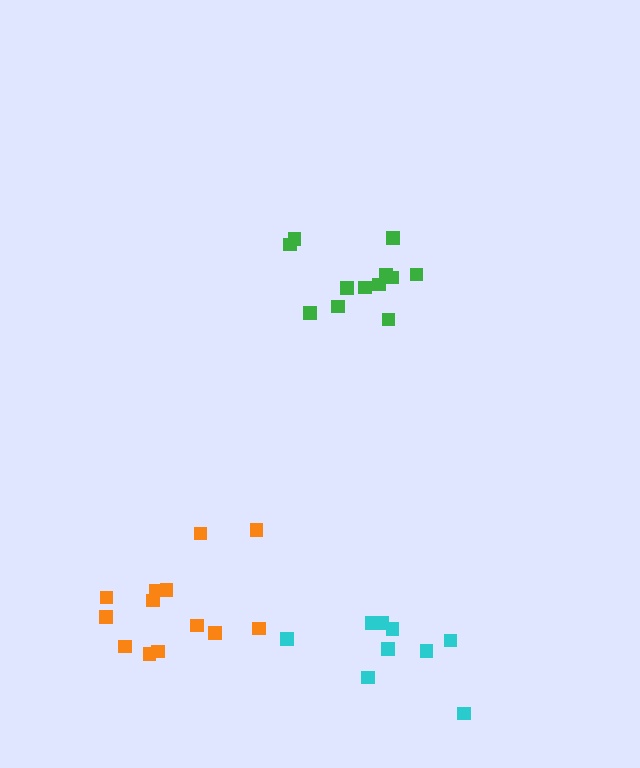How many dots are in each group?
Group 1: 12 dots, Group 2: 9 dots, Group 3: 13 dots (34 total).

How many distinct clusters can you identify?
There are 3 distinct clusters.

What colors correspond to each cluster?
The clusters are colored: green, cyan, orange.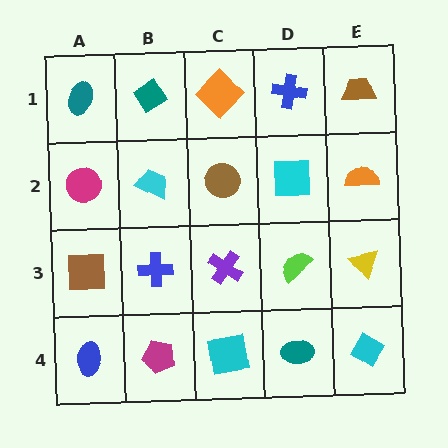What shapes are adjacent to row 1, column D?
A cyan square (row 2, column D), an orange diamond (row 1, column C), a brown trapezoid (row 1, column E).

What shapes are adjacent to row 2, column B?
A teal diamond (row 1, column B), a blue cross (row 3, column B), a magenta circle (row 2, column A), a brown circle (row 2, column C).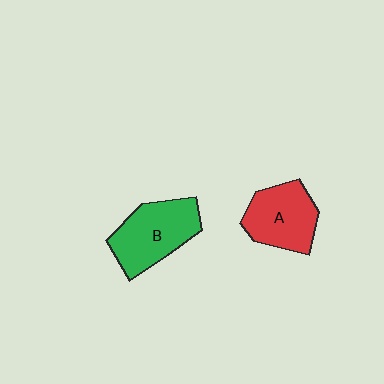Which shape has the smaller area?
Shape A (red).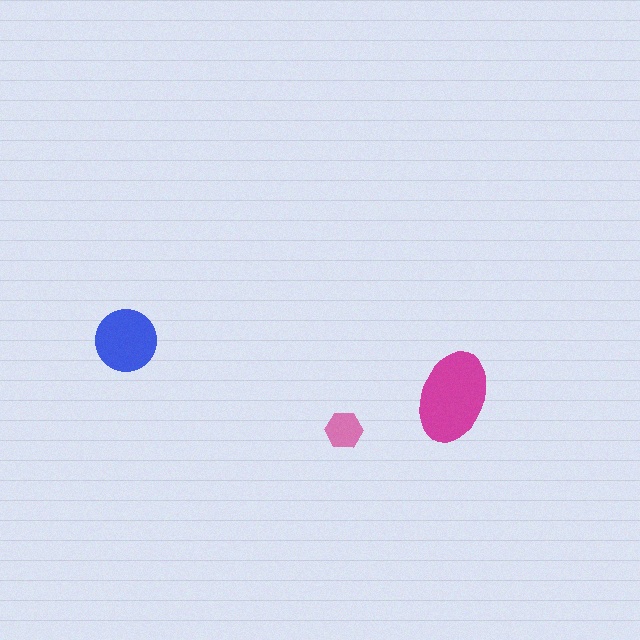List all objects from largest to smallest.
The magenta ellipse, the blue circle, the pink hexagon.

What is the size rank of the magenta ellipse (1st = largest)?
1st.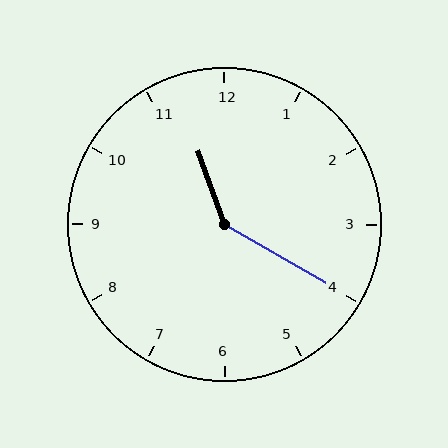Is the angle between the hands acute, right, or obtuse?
It is obtuse.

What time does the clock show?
11:20.